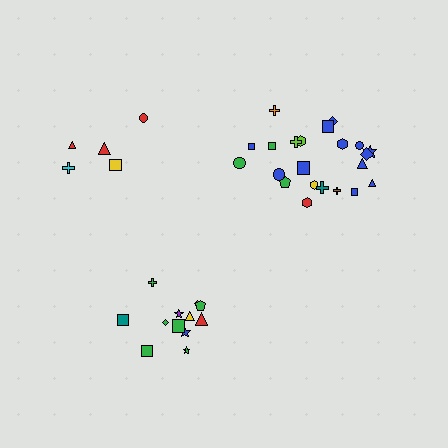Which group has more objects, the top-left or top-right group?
The top-right group.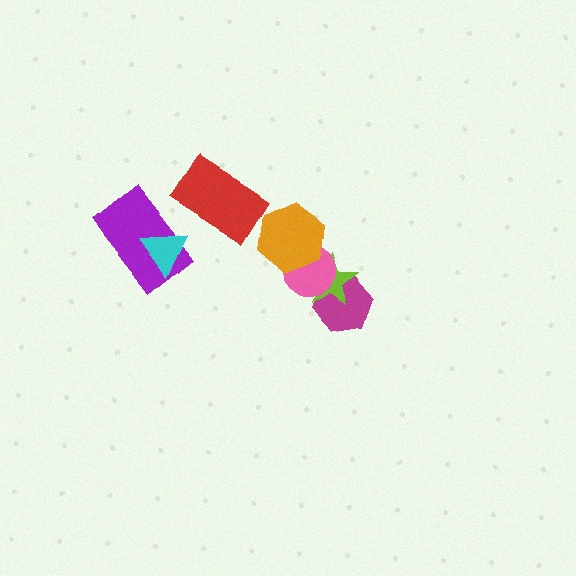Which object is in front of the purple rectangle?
The cyan triangle is in front of the purple rectangle.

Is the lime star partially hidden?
Yes, it is partially covered by another shape.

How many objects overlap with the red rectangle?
0 objects overlap with the red rectangle.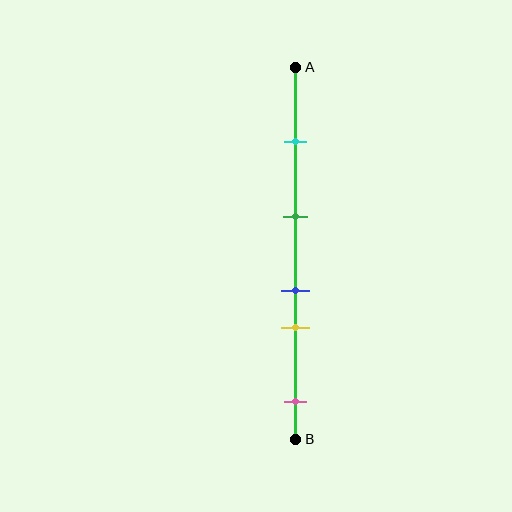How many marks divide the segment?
There are 5 marks dividing the segment.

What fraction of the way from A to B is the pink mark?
The pink mark is approximately 90% (0.9) of the way from A to B.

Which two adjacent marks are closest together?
The blue and yellow marks are the closest adjacent pair.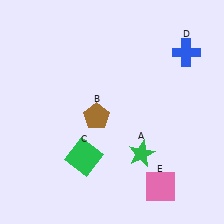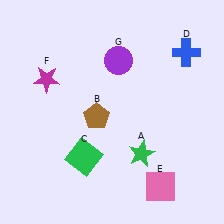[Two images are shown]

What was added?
A magenta star (F), a purple circle (G) were added in Image 2.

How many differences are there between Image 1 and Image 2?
There are 2 differences between the two images.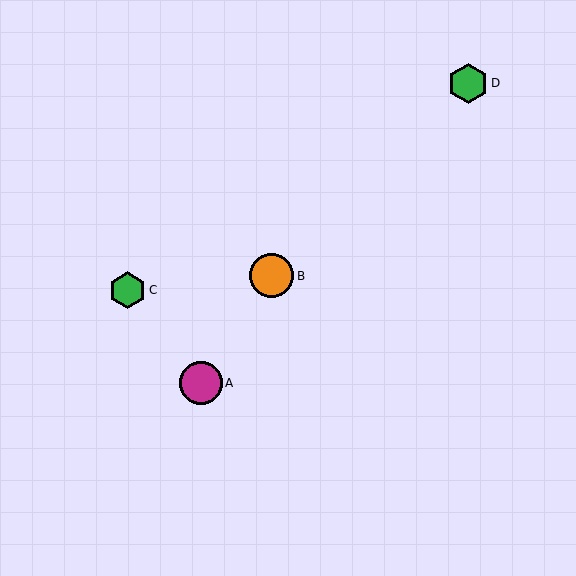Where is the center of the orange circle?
The center of the orange circle is at (272, 276).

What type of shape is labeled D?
Shape D is a green hexagon.